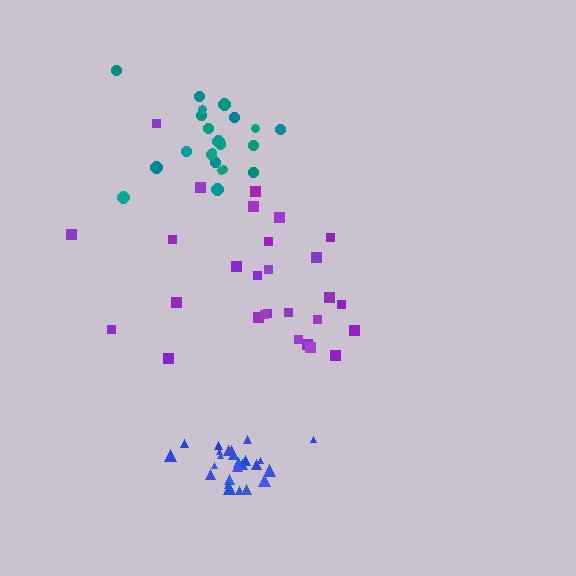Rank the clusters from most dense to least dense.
blue, teal, purple.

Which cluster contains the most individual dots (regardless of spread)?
Purple (28).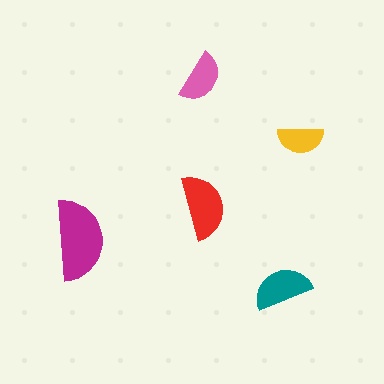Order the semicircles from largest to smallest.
the magenta one, the red one, the teal one, the pink one, the yellow one.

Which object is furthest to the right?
The yellow semicircle is rightmost.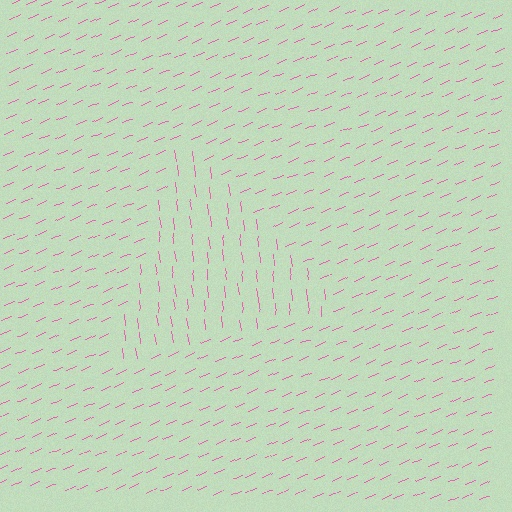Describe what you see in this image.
The image is filled with small pink line segments. A triangle region in the image has lines oriented differently from the surrounding lines, creating a visible texture boundary.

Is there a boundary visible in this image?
Yes, there is a texture boundary formed by a change in line orientation.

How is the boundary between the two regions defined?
The boundary is defined purely by a change in line orientation (approximately 73 degrees difference). All lines are the same color and thickness.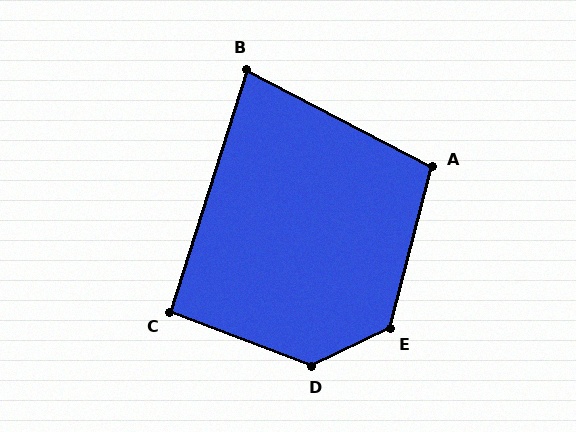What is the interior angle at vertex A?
Approximately 103 degrees (obtuse).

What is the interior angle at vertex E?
Approximately 130 degrees (obtuse).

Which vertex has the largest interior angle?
D, at approximately 134 degrees.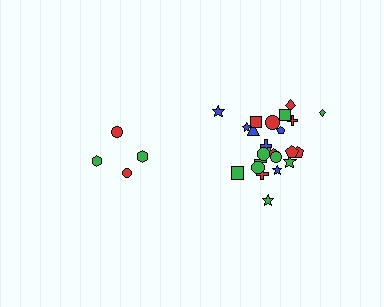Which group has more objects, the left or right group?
The right group.